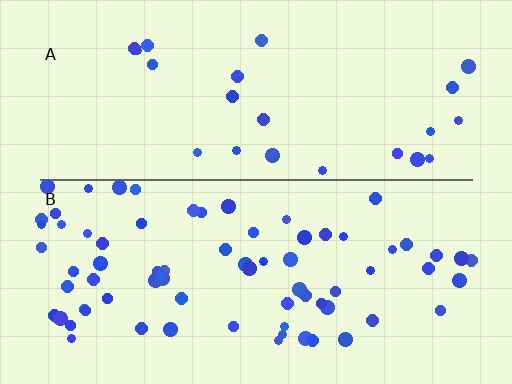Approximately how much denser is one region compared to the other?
Approximately 3.0× — region B over region A.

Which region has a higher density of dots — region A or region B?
B (the bottom).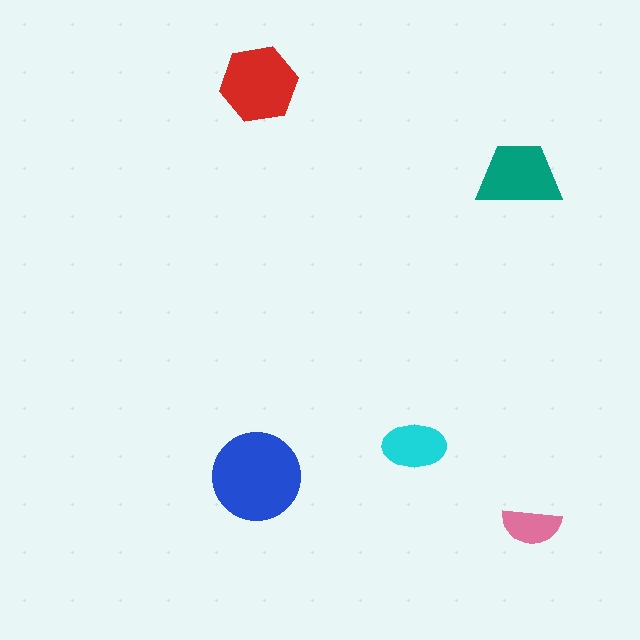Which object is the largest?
The blue circle.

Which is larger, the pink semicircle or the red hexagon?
The red hexagon.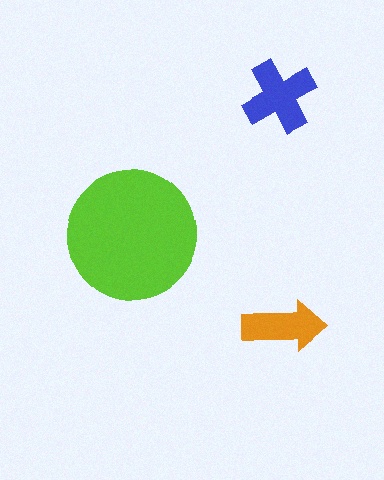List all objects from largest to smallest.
The lime circle, the blue cross, the orange arrow.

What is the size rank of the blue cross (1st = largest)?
2nd.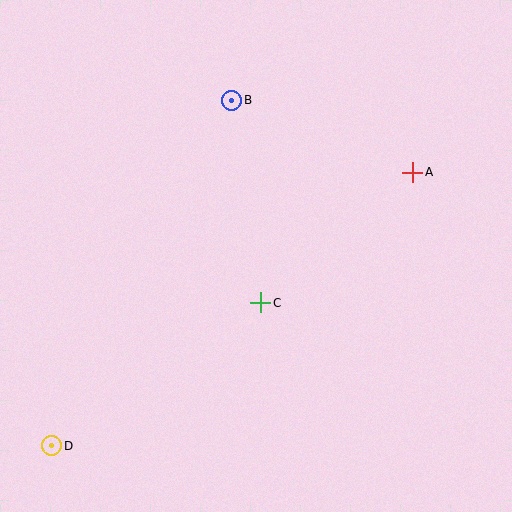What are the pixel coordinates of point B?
Point B is at (232, 100).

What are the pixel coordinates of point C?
Point C is at (261, 303).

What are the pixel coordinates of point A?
Point A is at (413, 172).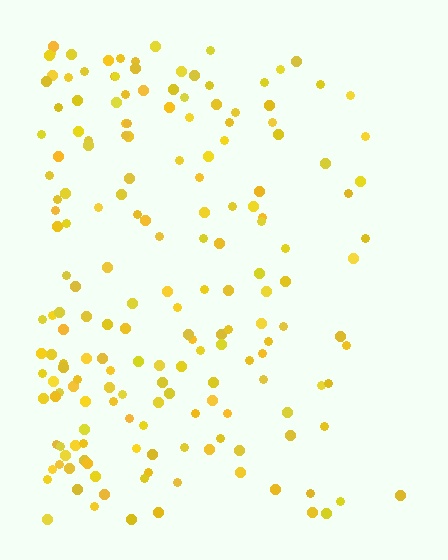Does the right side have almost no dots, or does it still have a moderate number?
Still a moderate number, just noticeably fewer than the left.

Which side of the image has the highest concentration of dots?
The left.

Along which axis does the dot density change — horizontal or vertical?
Horizontal.